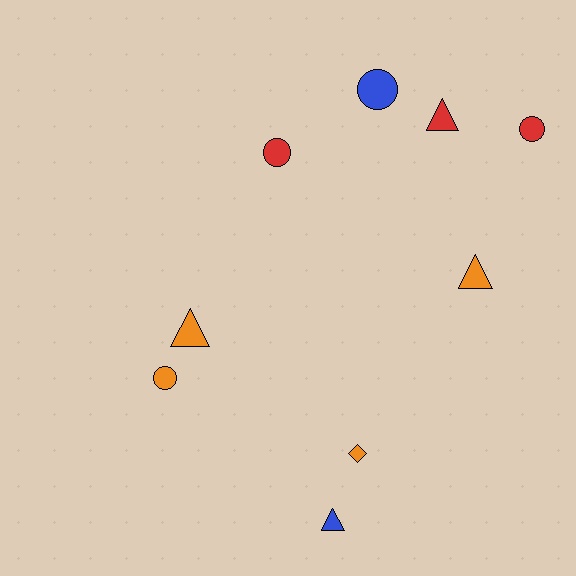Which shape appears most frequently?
Triangle, with 4 objects.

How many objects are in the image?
There are 9 objects.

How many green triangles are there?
There are no green triangles.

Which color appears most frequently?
Orange, with 4 objects.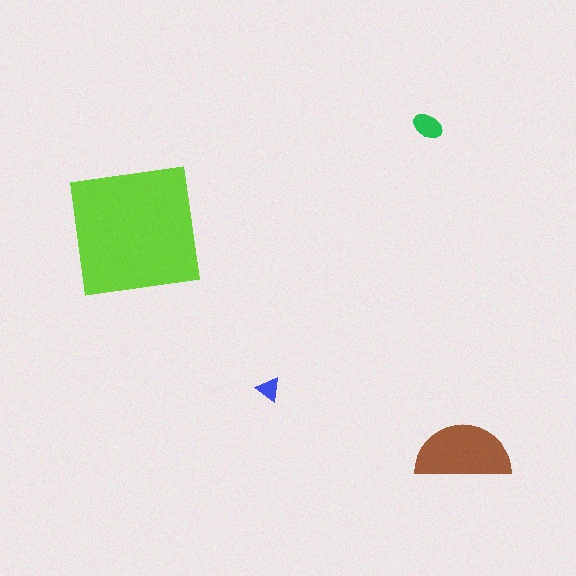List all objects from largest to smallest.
The lime square, the brown semicircle, the green ellipse, the blue triangle.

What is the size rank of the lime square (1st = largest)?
1st.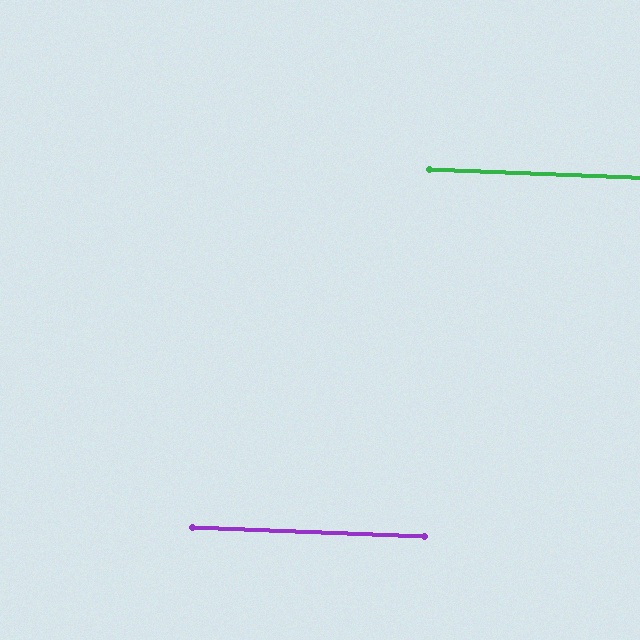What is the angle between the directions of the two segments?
Approximately 0 degrees.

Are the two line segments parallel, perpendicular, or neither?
Parallel — their directions differ by only 0.0°.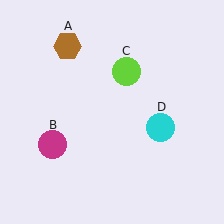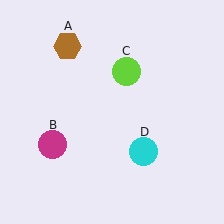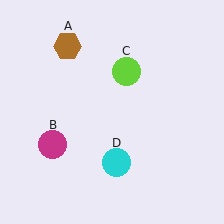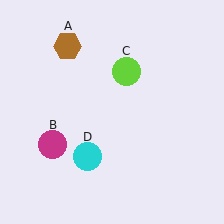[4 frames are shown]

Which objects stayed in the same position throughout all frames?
Brown hexagon (object A) and magenta circle (object B) and lime circle (object C) remained stationary.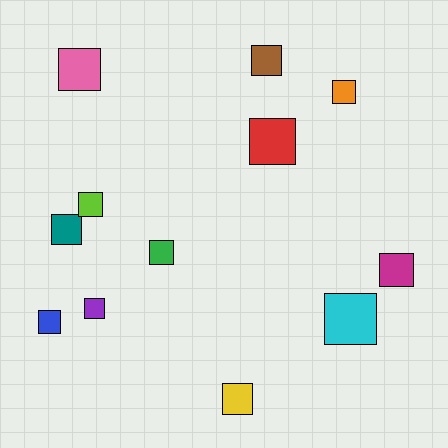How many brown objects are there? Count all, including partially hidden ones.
There is 1 brown object.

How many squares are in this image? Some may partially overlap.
There are 12 squares.